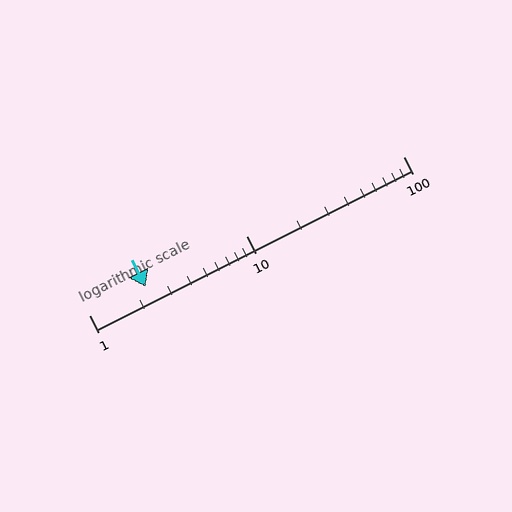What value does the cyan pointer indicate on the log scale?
The pointer indicates approximately 2.3.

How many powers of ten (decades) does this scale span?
The scale spans 2 decades, from 1 to 100.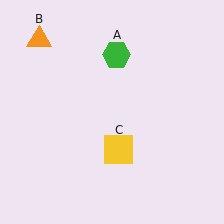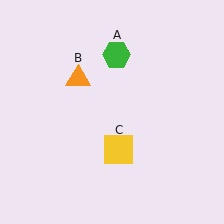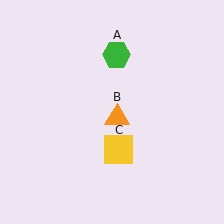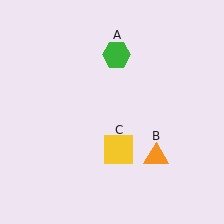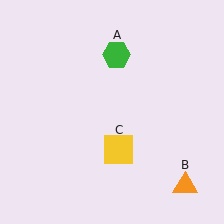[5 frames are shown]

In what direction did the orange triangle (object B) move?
The orange triangle (object B) moved down and to the right.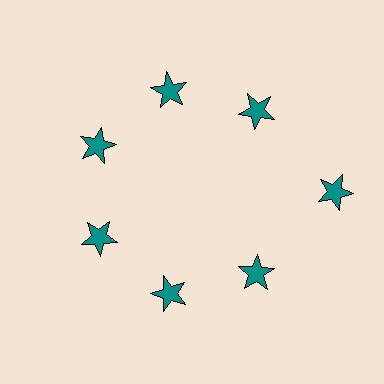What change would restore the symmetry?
The symmetry would be restored by moving it inward, back onto the ring so that all 7 stars sit at equal angles and equal distance from the center.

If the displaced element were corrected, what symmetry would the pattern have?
It would have 7-fold rotational symmetry — the pattern would map onto itself every 51 degrees.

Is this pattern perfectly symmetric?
No. The 7 teal stars are arranged in a ring, but one element near the 3 o'clock position is pushed outward from the center, breaking the 7-fold rotational symmetry.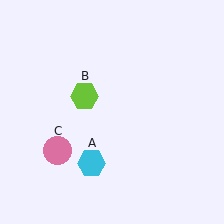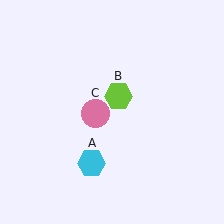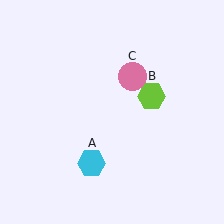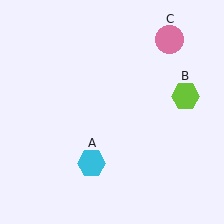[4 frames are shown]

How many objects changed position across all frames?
2 objects changed position: lime hexagon (object B), pink circle (object C).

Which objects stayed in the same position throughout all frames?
Cyan hexagon (object A) remained stationary.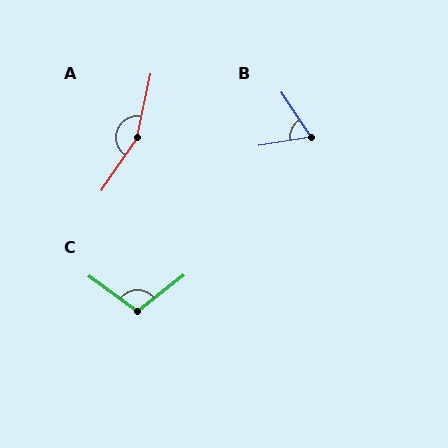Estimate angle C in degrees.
Approximately 105 degrees.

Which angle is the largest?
A, at approximately 158 degrees.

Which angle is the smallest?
B, at approximately 66 degrees.